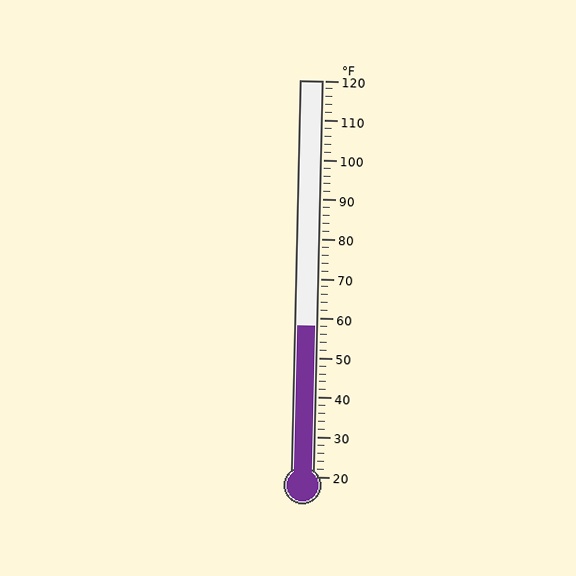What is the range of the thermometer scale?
The thermometer scale ranges from 20°F to 120°F.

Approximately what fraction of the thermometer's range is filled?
The thermometer is filled to approximately 40% of its range.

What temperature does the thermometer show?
The thermometer shows approximately 58°F.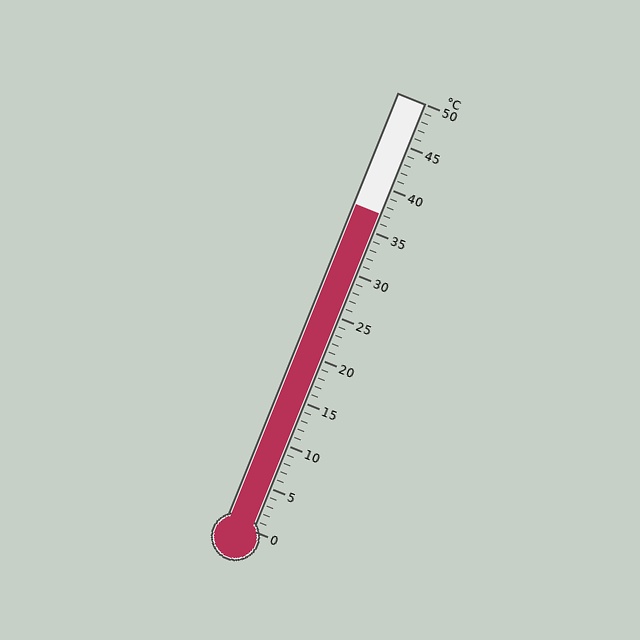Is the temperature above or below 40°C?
The temperature is below 40°C.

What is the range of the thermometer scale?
The thermometer scale ranges from 0°C to 50°C.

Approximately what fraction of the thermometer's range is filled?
The thermometer is filled to approximately 75% of its range.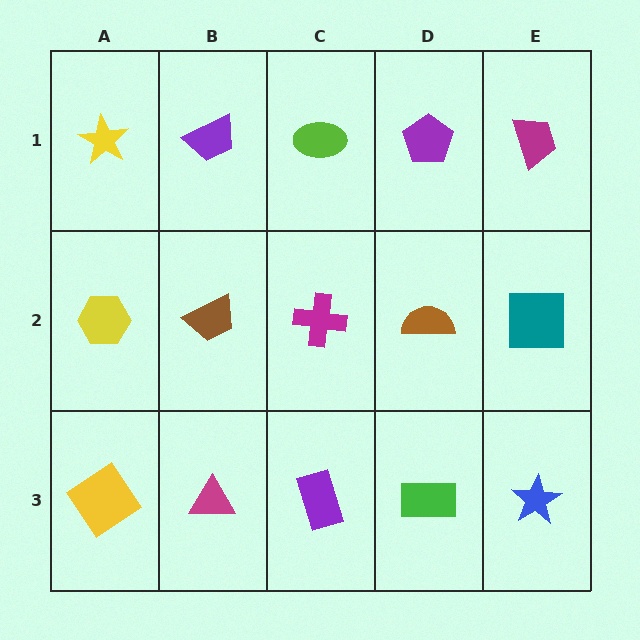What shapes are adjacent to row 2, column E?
A magenta trapezoid (row 1, column E), a blue star (row 3, column E), a brown semicircle (row 2, column D).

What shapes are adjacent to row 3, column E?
A teal square (row 2, column E), a green rectangle (row 3, column D).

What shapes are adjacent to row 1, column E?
A teal square (row 2, column E), a purple pentagon (row 1, column D).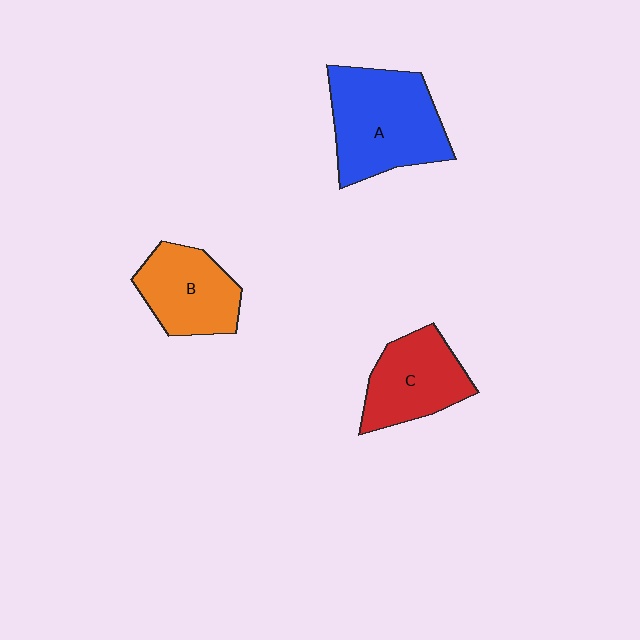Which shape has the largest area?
Shape A (blue).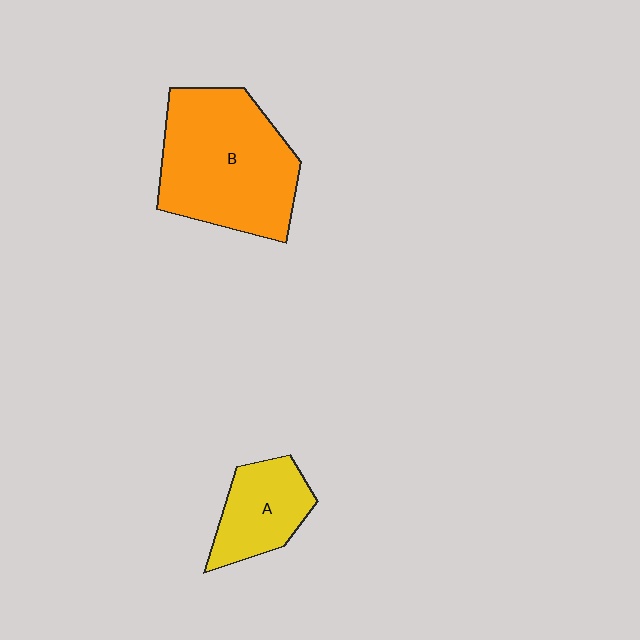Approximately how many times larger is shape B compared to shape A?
Approximately 2.2 times.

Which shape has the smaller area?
Shape A (yellow).